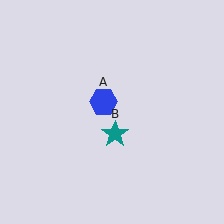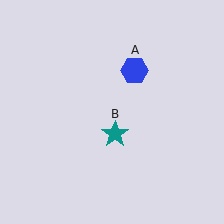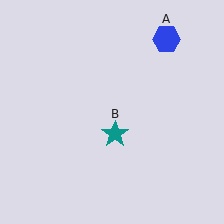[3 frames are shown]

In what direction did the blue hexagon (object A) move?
The blue hexagon (object A) moved up and to the right.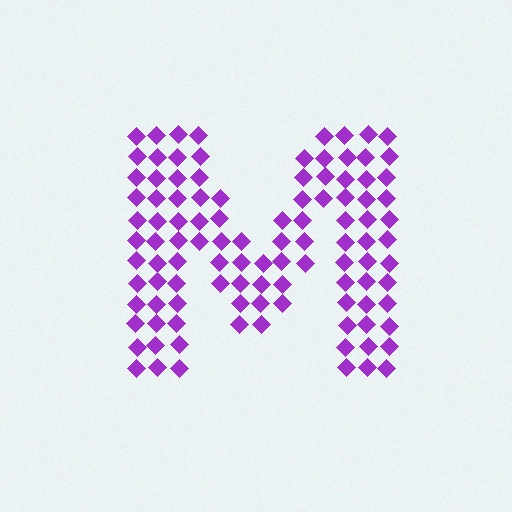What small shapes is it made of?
It is made of small diamonds.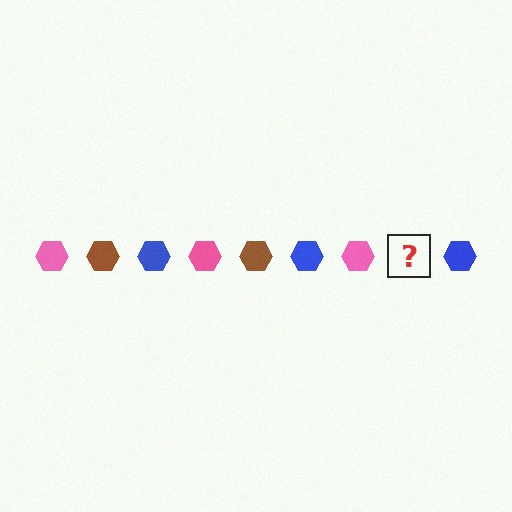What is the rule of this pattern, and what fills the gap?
The rule is that the pattern cycles through pink, brown, blue hexagons. The gap should be filled with a brown hexagon.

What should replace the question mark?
The question mark should be replaced with a brown hexagon.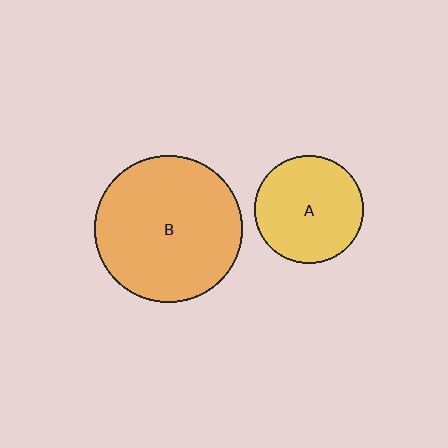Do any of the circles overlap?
No, none of the circles overlap.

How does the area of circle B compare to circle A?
Approximately 1.8 times.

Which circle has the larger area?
Circle B (orange).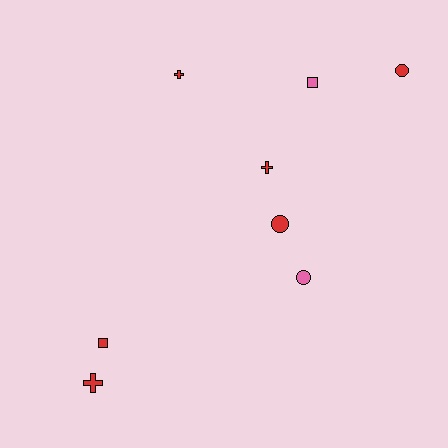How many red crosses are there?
There are 3 red crosses.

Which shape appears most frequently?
Circle, with 3 objects.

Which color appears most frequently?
Red, with 6 objects.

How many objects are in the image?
There are 8 objects.